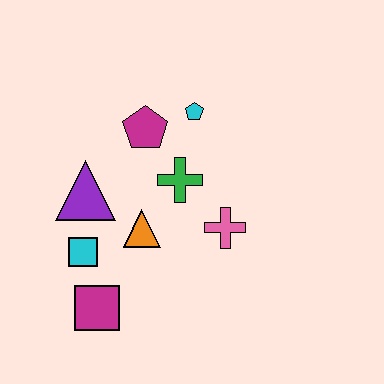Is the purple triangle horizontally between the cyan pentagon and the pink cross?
No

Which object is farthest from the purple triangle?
The pink cross is farthest from the purple triangle.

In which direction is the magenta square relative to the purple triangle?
The magenta square is below the purple triangle.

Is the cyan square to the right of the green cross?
No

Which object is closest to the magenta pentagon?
The cyan pentagon is closest to the magenta pentagon.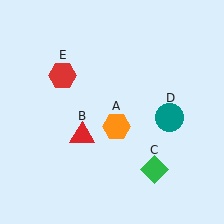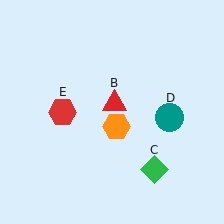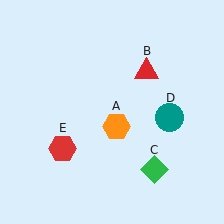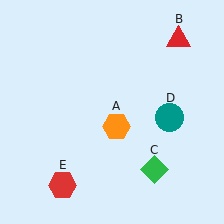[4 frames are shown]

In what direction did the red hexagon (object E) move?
The red hexagon (object E) moved down.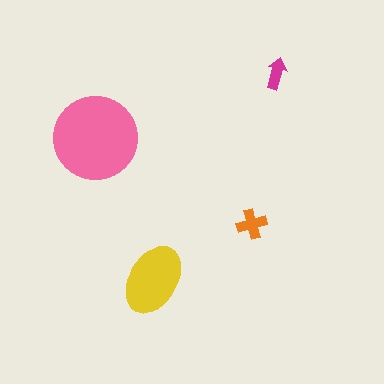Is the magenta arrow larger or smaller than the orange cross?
Smaller.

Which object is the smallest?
The magenta arrow.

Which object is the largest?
The pink circle.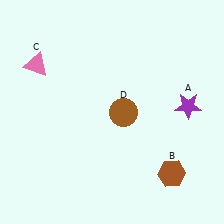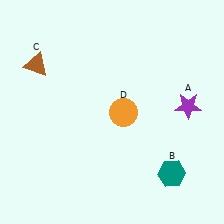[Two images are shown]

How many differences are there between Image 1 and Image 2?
There are 3 differences between the two images.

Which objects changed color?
B changed from brown to teal. C changed from pink to brown. D changed from brown to orange.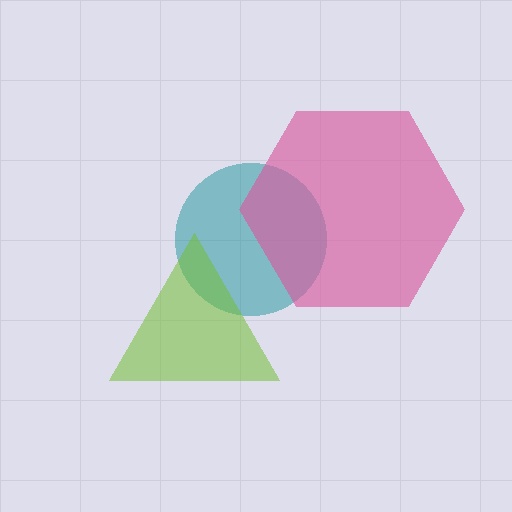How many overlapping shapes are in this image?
There are 3 overlapping shapes in the image.